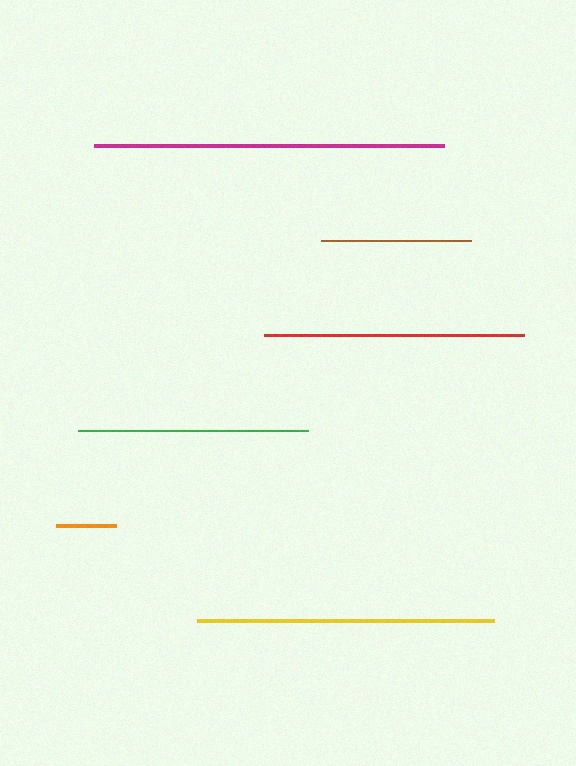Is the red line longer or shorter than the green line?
The red line is longer than the green line.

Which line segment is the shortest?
The orange line is the shortest at approximately 60 pixels.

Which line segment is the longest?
The magenta line is the longest at approximately 350 pixels.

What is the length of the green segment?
The green segment is approximately 231 pixels long.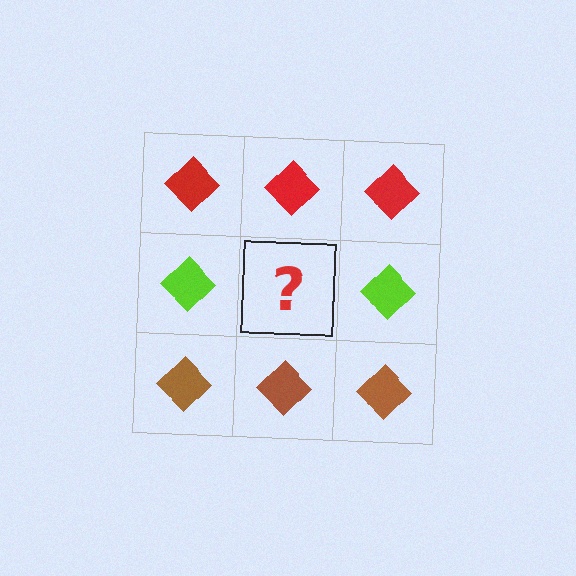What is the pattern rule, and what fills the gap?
The rule is that each row has a consistent color. The gap should be filled with a lime diamond.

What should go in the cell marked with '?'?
The missing cell should contain a lime diamond.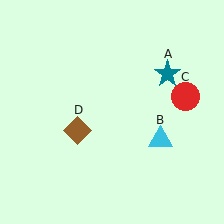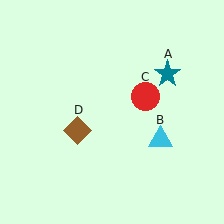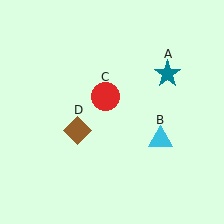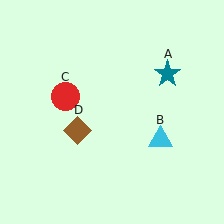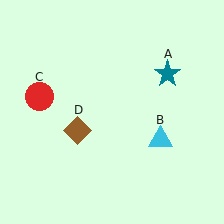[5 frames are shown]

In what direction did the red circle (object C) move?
The red circle (object C) moved left.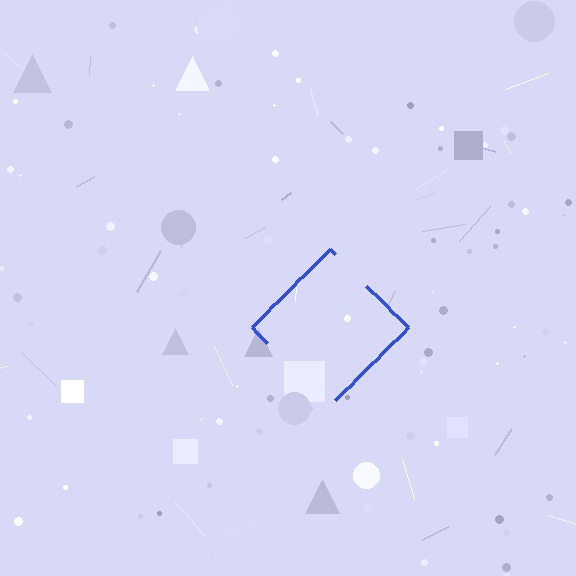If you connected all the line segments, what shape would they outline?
They would outline a diamond.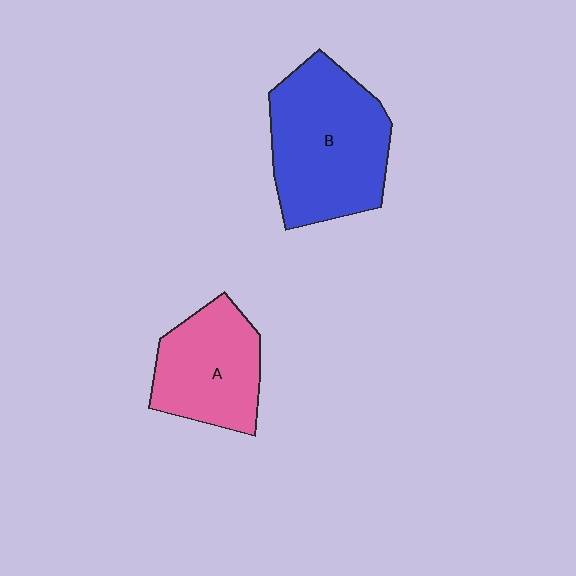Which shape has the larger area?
Shape B (blue).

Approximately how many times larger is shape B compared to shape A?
Approximately 1.4 times.